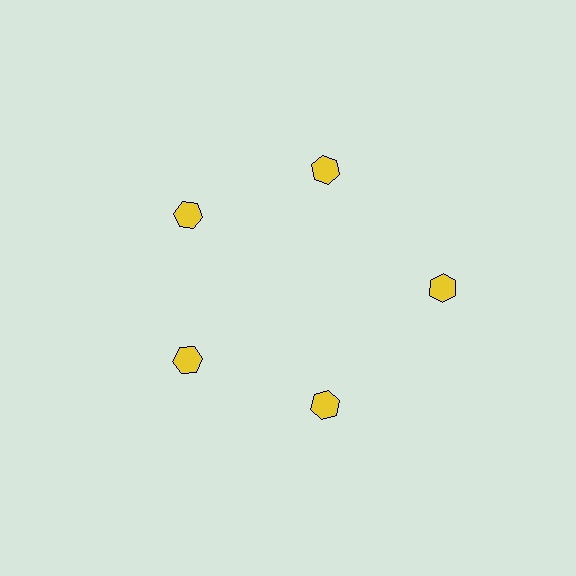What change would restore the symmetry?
The symmetry would be restored by moving it inward, back onto the ring so that all 5 hexagons sit at equal angles and equal distance from the center.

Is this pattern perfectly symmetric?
No. The 5 yellow hexagons are arranged in a ring, but one element near the 3 o'clock position is pushed outward from the center, breaking the 5-fold rotational symmetry.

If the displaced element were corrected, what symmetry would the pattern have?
It would have 5-fold rotational symmetry — the pattern would map onto itself every 72 degrees.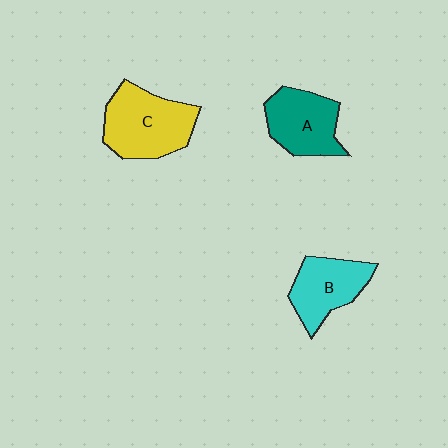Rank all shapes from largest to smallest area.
From largest to smallest: C (yellow), A (teal), B (cyan).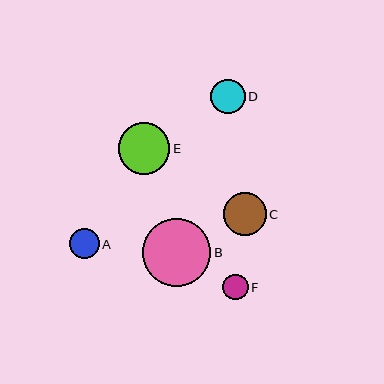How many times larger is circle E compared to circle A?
Circle E is approximately 1.7 times the size of circle A.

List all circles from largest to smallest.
From largest to smallest: B, E, C, D, A, F.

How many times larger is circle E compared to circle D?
Circle E is approximately 1.5 times the size of circle D.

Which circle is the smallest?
Circle F is the smallest with a size of approximately 25 pixels.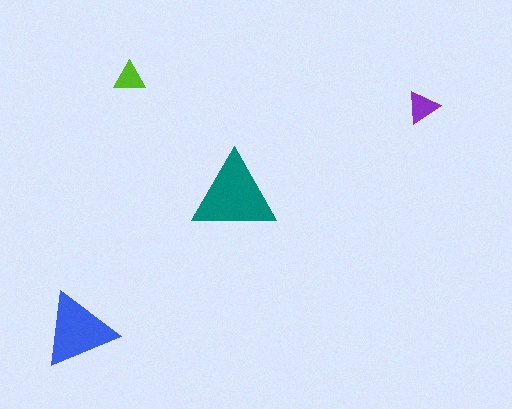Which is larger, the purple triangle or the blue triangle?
The blue one.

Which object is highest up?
The lime triangle is topmost.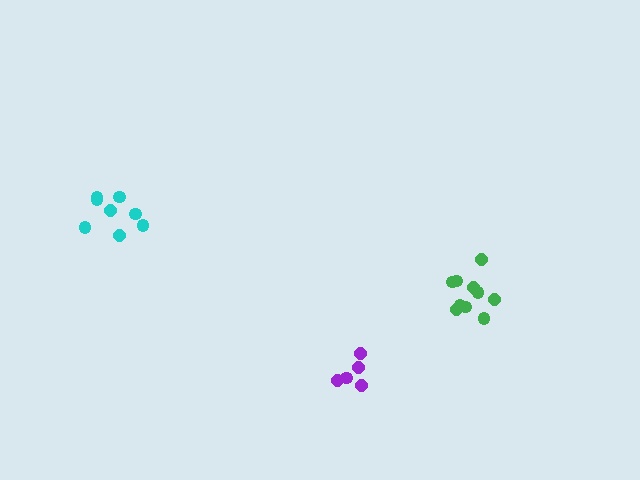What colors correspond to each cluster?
The clusters are colored: cyan, green, purple.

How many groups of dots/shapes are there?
There are 3 groups.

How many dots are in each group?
Group 1: 8 dots, Group 2: 10 dots, Group 3: 5 dots (23 total).